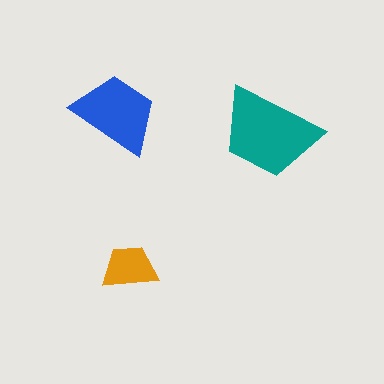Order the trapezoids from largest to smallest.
the teal one, the blue one, the orange one.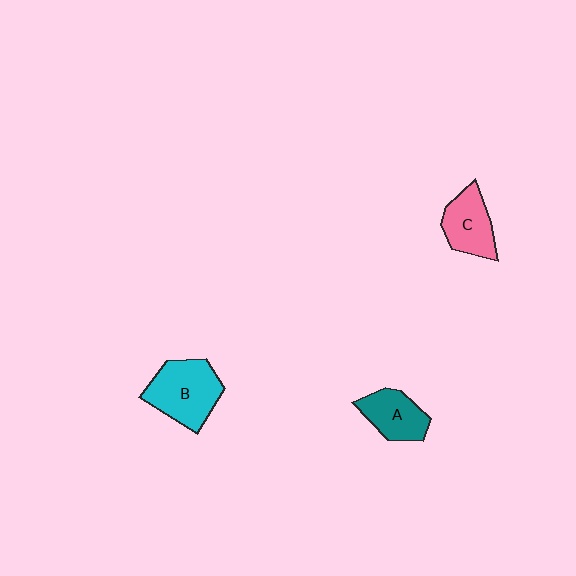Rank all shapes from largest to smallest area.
From largest to smallest: B (cyan), C (pink), A (teal).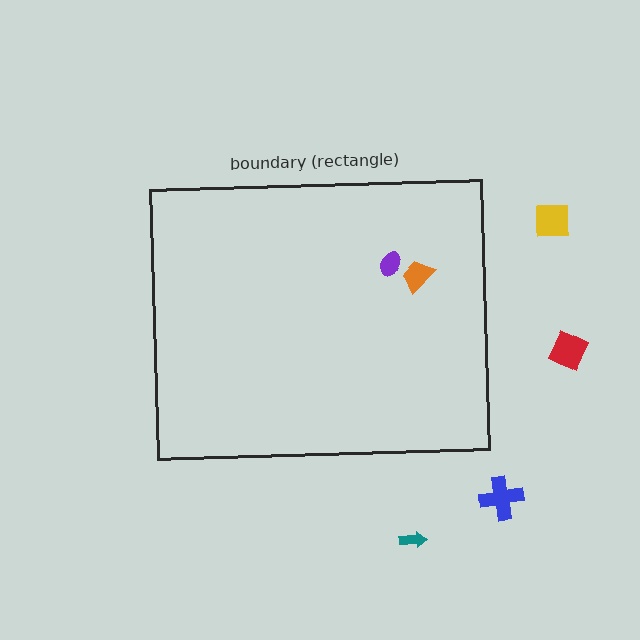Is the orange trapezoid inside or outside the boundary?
Inside.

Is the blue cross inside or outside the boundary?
Outside.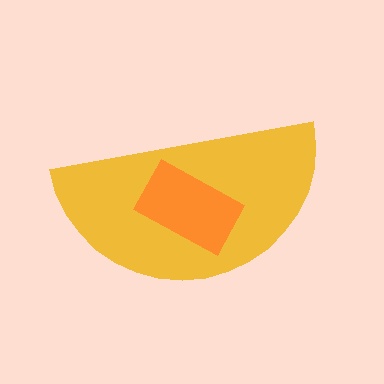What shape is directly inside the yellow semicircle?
The orange rectangle.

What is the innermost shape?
The orange rectangle.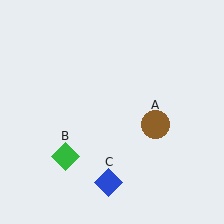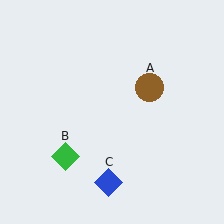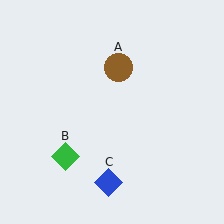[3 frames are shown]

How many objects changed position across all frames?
1 object changed position: brown circle (object A).